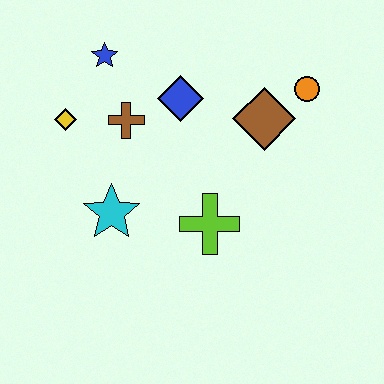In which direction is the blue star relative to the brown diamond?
The blue star is to the left of the brown diamond.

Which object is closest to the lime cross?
The cyan star is closest to the lime cross.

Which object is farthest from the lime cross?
The blue star is farthest from the lime cross.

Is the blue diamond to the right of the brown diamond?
No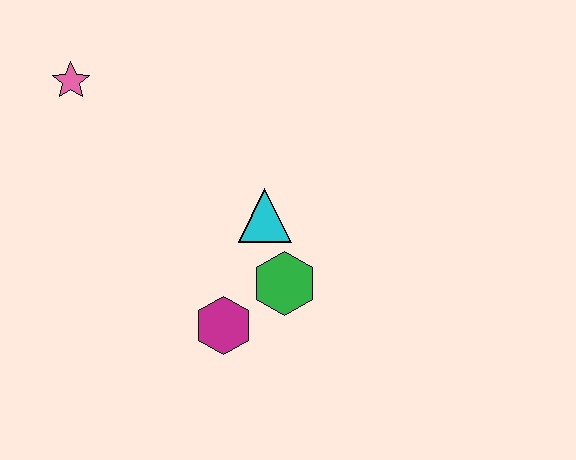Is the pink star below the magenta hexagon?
No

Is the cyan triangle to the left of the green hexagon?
Yes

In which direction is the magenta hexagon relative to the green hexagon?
The magenta hexagon is to the left of the green hexagon.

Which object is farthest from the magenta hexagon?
The pink star is farthest from the magenta hexagon.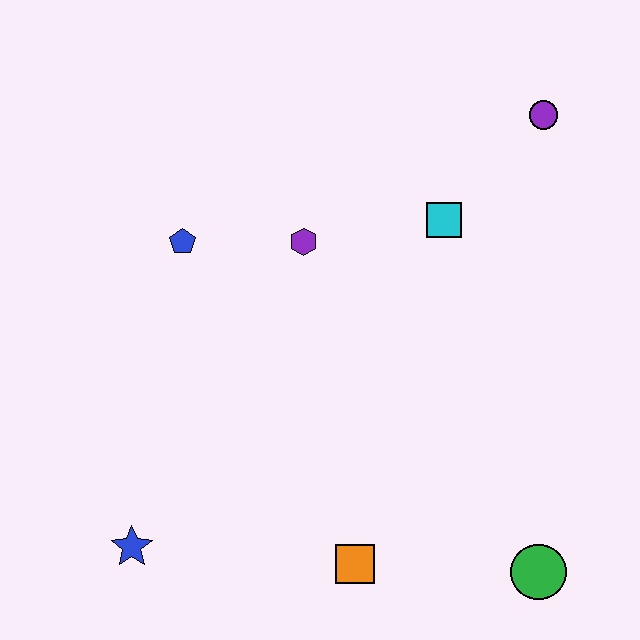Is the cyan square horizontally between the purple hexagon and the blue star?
No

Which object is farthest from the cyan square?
The blue star is farthest from the cyan square.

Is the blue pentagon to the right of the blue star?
Yes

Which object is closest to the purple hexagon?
The blue pentagon is closest to the purple hexagon.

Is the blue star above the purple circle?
No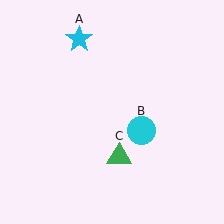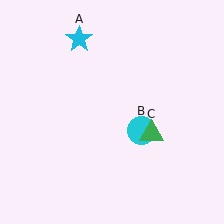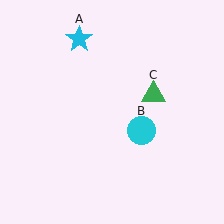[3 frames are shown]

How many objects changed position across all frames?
1 object changed position: green triangle (object C).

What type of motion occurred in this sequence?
The green triangle (object C) rotated counterclockwise around the center of the scene.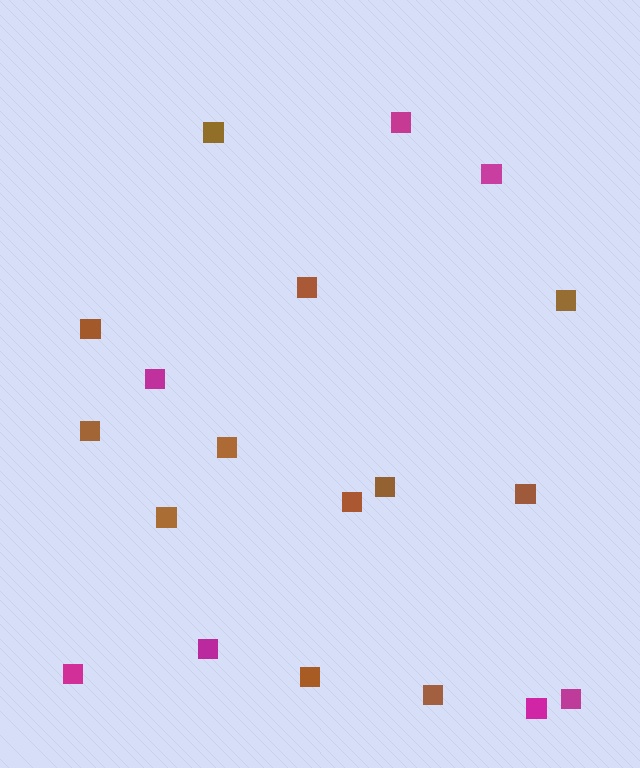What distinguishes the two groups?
There are 2 groups: one group of brown squares (12) and one group of magenta squares (7).